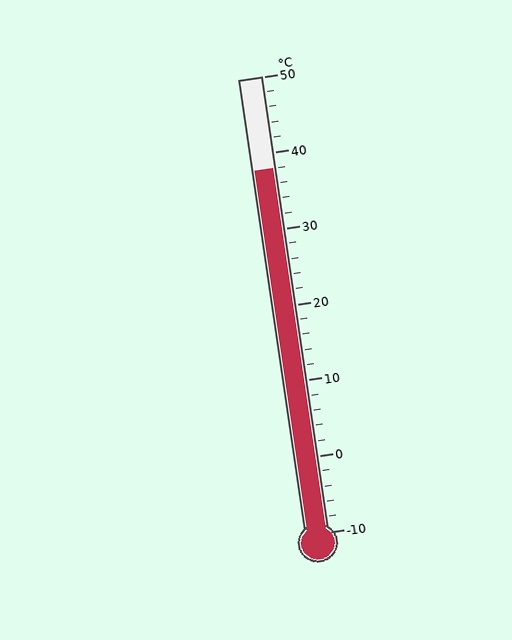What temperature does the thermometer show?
The thermometer shows approximately 38°C.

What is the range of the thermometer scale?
The thermometer scale ranges from -10°C to 50°C.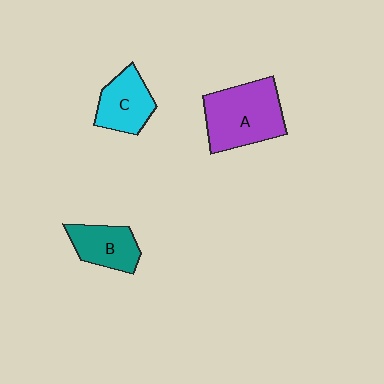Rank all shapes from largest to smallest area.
From largest to smallest: A (purple), C (cyan), B (teal).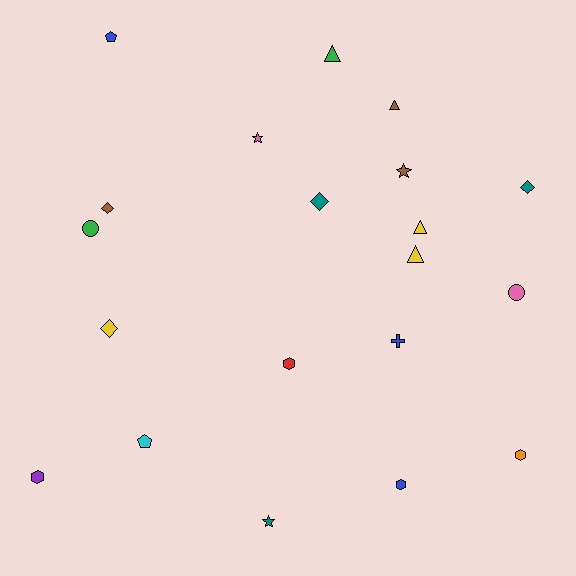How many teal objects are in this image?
There are 3 teal objects.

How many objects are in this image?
There are 20 objects.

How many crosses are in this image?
There is 1 cross.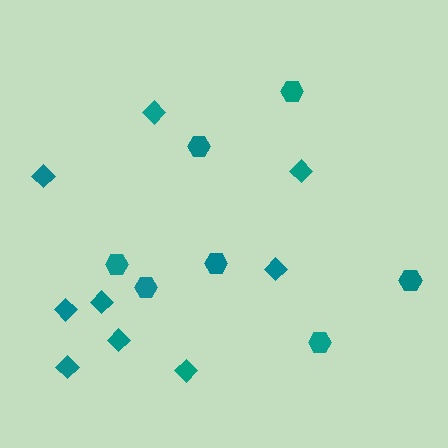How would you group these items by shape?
There are 2 groups: one group of hexagons (7) and one group of diamonds (9).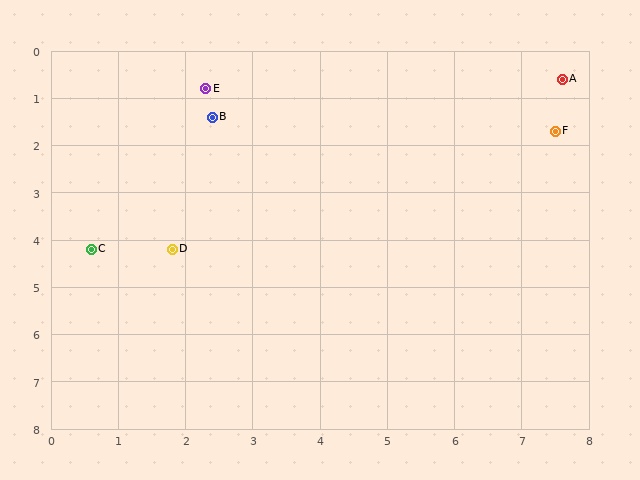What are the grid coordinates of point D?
Point D is at approximately (1.8, 4.2).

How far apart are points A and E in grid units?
Points A and E are about 5.3 grid units apart.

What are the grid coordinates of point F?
Point F is at approximately (7.5, 1.7).